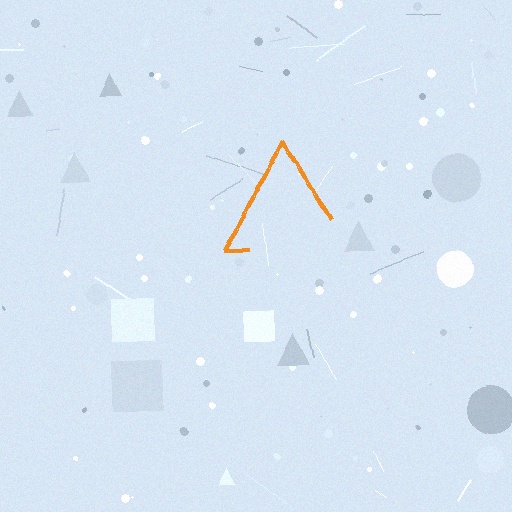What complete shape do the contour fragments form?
The contour fragments form a triangle.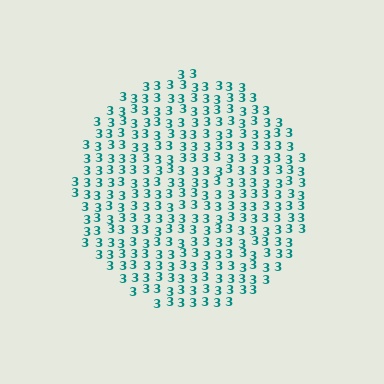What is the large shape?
The large shape is a circle.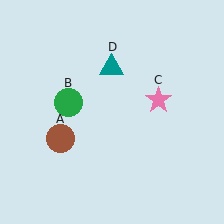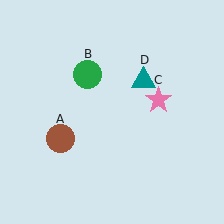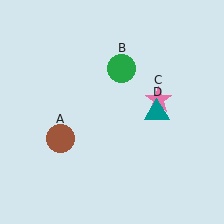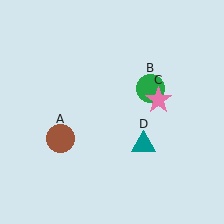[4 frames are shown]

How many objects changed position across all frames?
2 objects changed position: green circle (object B), teal triangle (object D).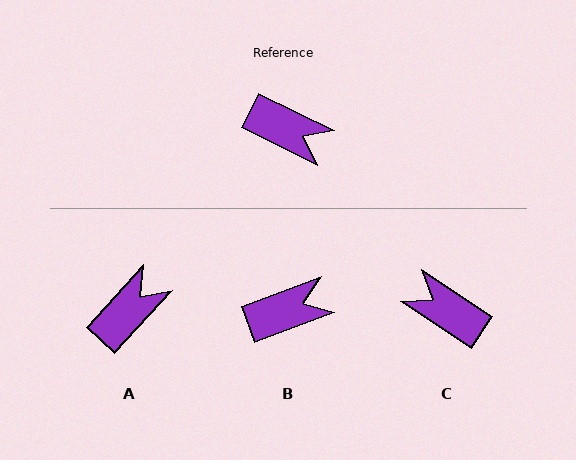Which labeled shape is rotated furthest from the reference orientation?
C, about 173 degrees away.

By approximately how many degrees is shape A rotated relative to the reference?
Approximately 74 degrees counter-clockwise.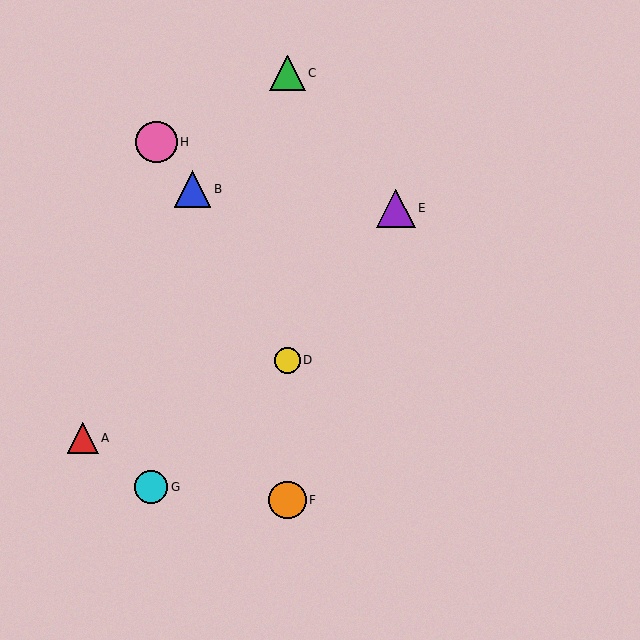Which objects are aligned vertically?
Objects C, D, F are aligned vertically.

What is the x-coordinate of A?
Object A is at x≈83.